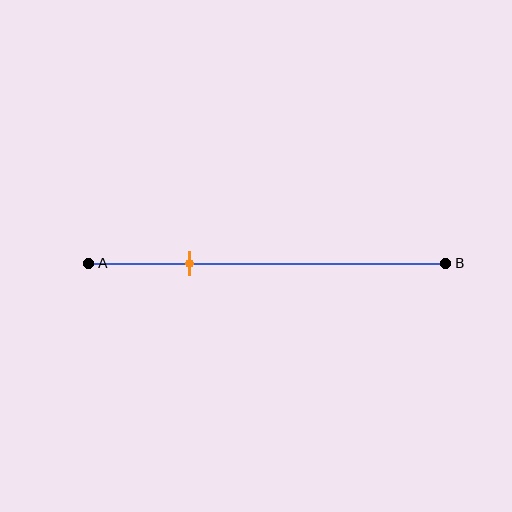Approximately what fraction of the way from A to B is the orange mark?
The orange mark is approximately 30% of the way from A to B.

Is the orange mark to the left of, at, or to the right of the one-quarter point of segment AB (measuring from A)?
The orange mark is to the right of the one-quarter point of segment AB.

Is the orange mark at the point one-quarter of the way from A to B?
No, the mark is at about 30% from A, not at the 25% one-quarter point.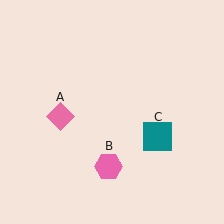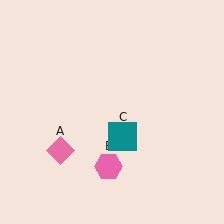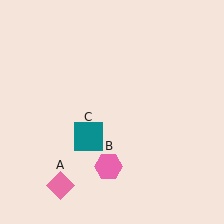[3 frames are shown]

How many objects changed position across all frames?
2 objects changed position: pink diamond (object A), teal square (object C).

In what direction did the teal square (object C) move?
The teal square (object C) moved left.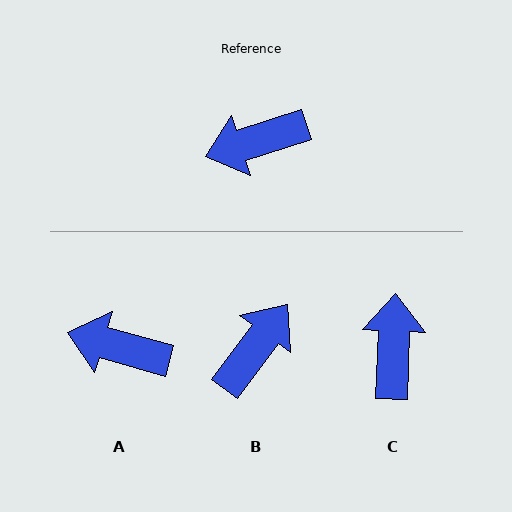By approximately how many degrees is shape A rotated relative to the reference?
Approximately 33 degrees clockwise.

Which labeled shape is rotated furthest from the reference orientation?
B, about 144 degrees away.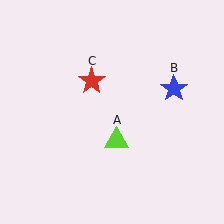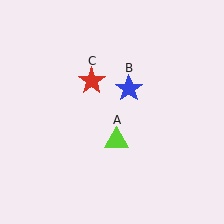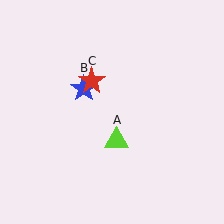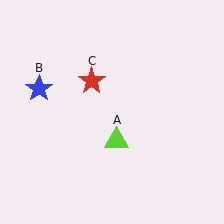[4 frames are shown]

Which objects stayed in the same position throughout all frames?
Lime triangle (object A) and red star (object C) remained stationary.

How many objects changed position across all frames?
1 object changed position: blue star (object B).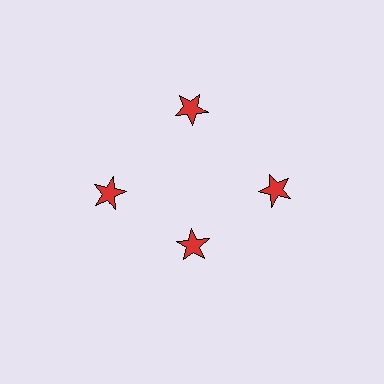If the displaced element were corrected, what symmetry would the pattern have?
It would have 4-fold rotational symmetry — the pattern would map onto itself every 90 degrees.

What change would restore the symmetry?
The symmetry would be restored by moving it outward, back onto the ring so that all 4 stars sit at equal angles and equal distance from the center.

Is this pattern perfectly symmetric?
No. The 4 red stars are arranged in a ring, but one element near the 6 o'clock position is pulled inward toward the center, breaking the 4-fold rotational symmetry.